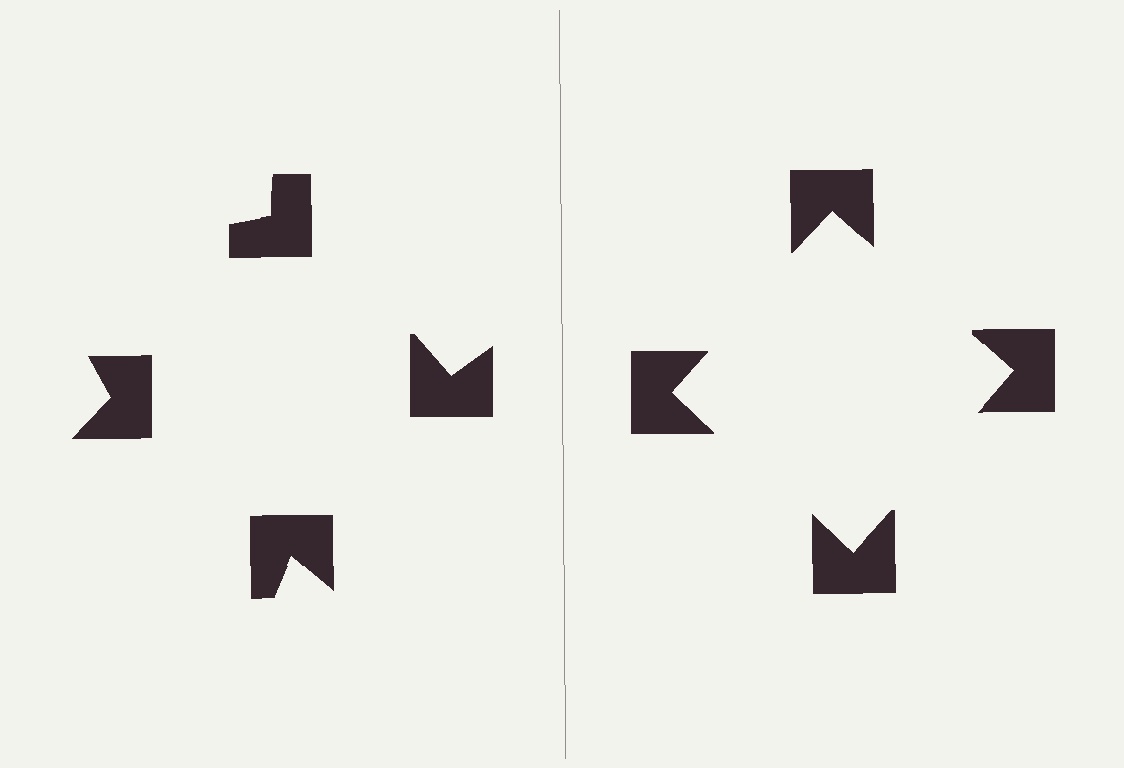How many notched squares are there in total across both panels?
8 — 4 on each side.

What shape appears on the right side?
An illusory square.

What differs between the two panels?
The notched squares are positioned identically on both sides; only the wedge orientations differ. On the right they align to a square; on the left they are misaligned.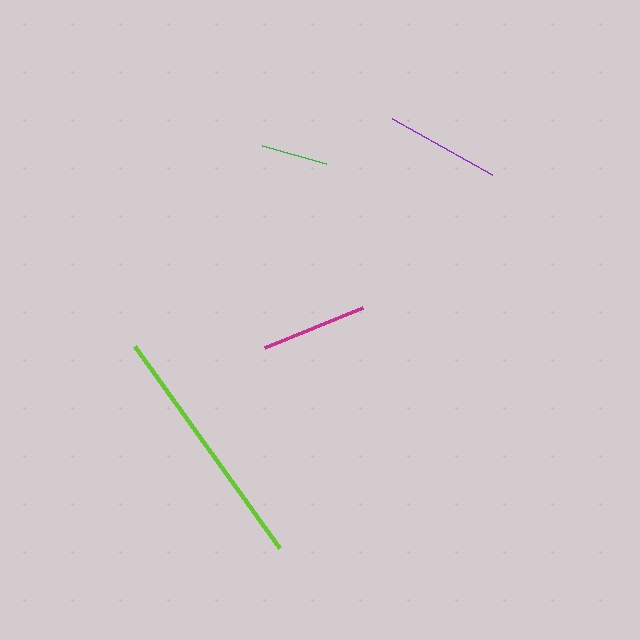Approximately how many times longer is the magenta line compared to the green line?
The magenta line is approximately 1.6 times the length of the green line.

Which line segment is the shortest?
The green line is the shortest at approximately 67 pixels.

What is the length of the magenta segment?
The magenta segment is approximately 106 pixels long.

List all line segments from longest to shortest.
From longest to shortest: lime, purple, magenta, green.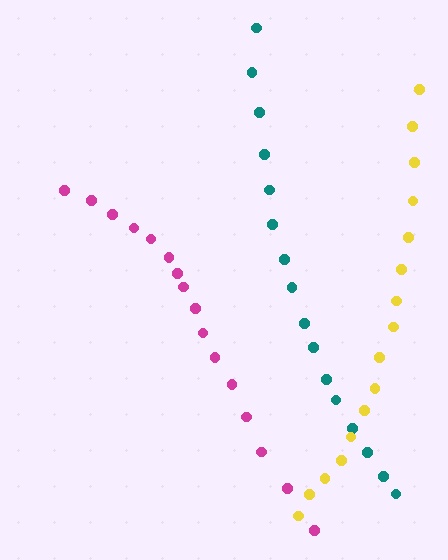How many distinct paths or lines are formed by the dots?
There are 3 distinct paths.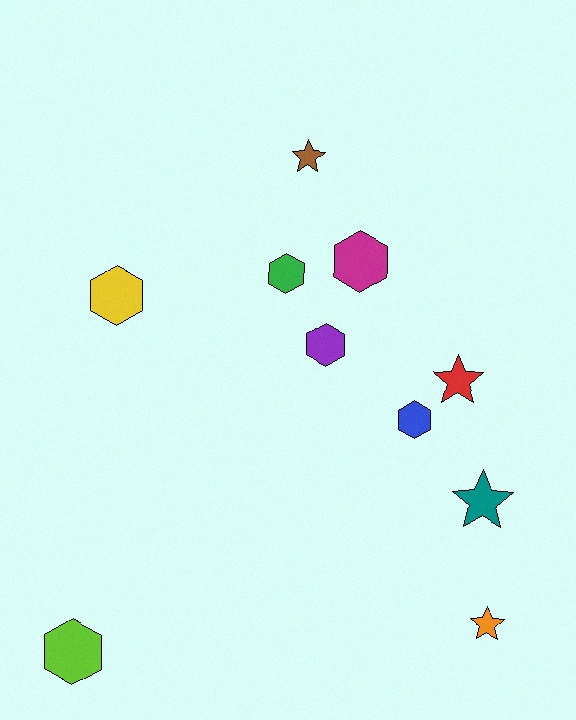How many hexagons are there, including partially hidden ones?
There are 6 hexagons.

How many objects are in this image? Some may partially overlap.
There are 10 objects.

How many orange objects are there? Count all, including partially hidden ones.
There is 1 orange object.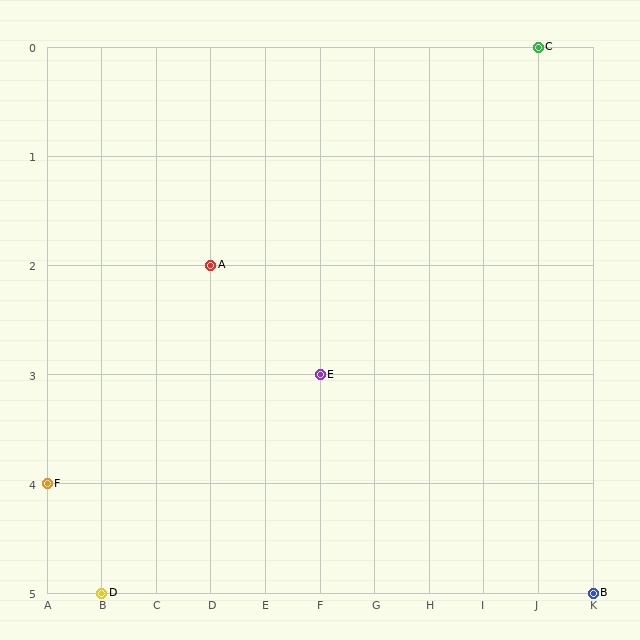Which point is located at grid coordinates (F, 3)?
Point E is at (F, 3).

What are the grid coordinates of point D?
Point D is at grid coordinates (B, 5).